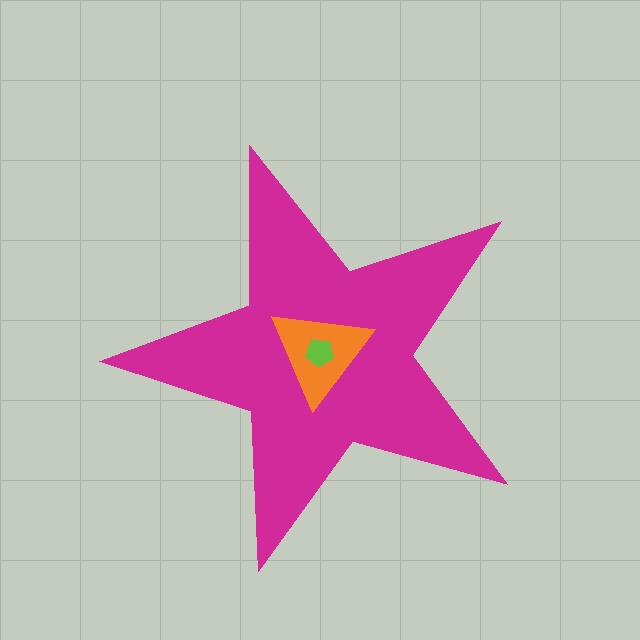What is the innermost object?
The lime pentagon.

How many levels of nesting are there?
3.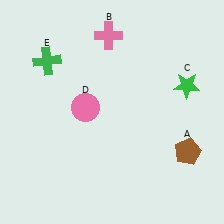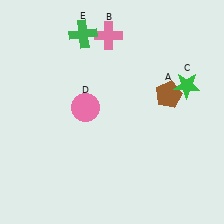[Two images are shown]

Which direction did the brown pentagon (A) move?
The brown pentagon (A) moved up.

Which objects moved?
The objects that moved are: the brown pentagon (A), the green cross (E).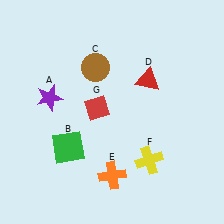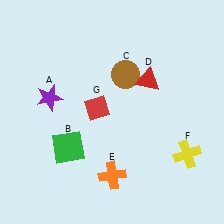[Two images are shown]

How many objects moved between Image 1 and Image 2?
2 objects moved between the two images.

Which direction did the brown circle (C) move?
The brown circle (C) moved right.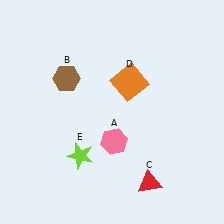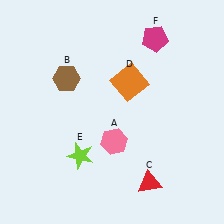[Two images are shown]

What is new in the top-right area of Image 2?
A magenta pentagon (F) was added in the top-right area of Image 2.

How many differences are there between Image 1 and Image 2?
There is 1 difference between the two images.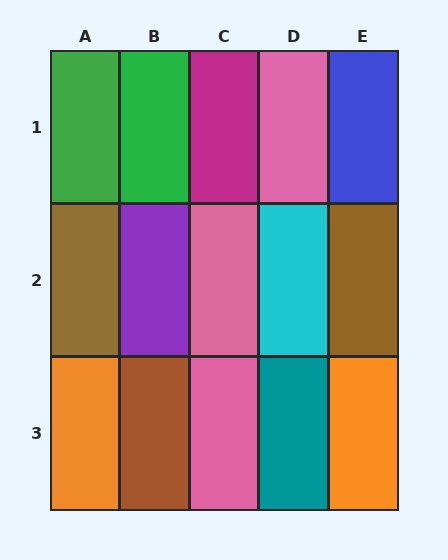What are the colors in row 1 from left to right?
Green, green, magenta, pink, blue.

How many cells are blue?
1 cell is blue.